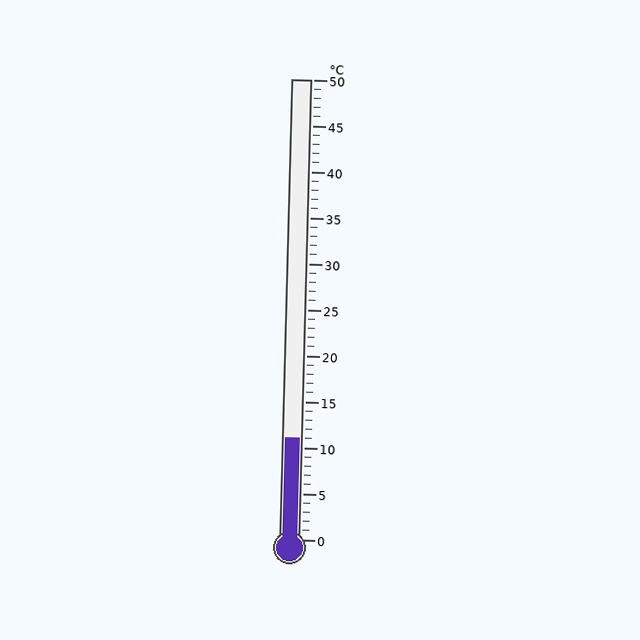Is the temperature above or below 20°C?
The temperature is below 20°C.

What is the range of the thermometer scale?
The thermometer scale ranges from 0°C to 50°C.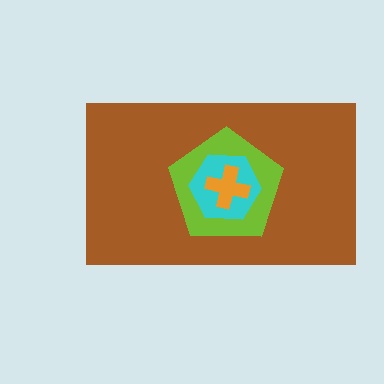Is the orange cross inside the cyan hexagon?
Yes.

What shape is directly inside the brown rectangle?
The lime pentagon.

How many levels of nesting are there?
4.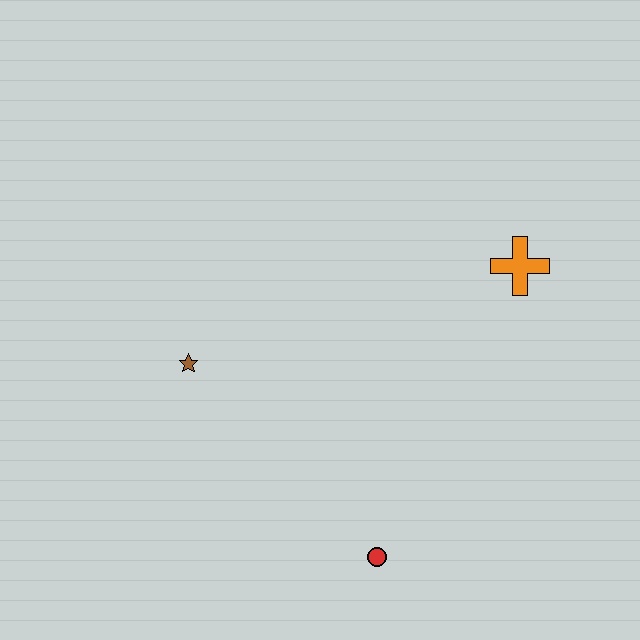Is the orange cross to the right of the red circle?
Yes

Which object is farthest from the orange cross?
The brown star is farthest from the orange cross.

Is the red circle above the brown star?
No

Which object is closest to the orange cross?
The red circle is closest to the orange cross.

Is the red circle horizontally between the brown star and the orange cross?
Yes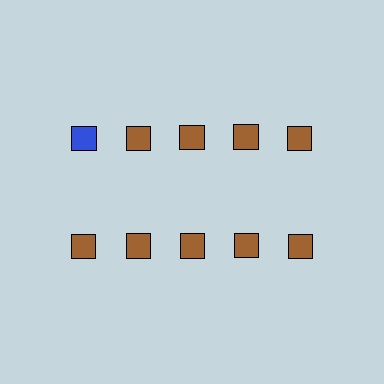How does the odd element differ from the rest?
It has a different color: blue instead of brown.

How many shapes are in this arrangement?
There are 10 shapes arranged in a grid pattern.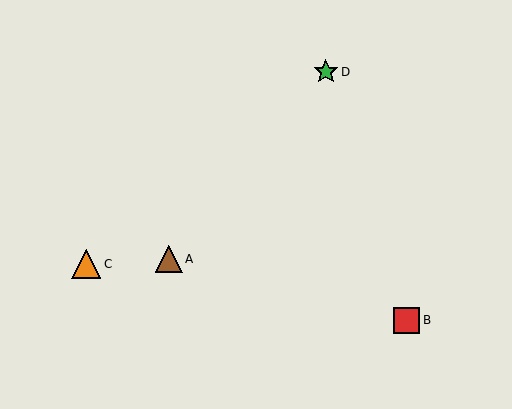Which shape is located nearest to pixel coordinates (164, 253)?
The brown triangle (labeled A) at (169, 259) is nearest to that location.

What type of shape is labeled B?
Shape B is a red square.